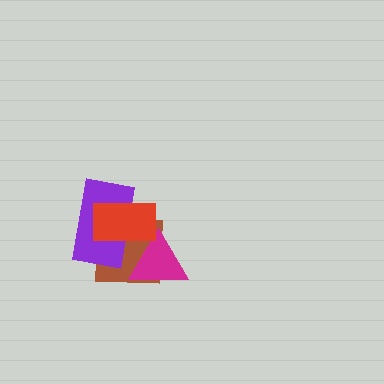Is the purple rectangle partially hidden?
Yes, it is partially covered by another shape.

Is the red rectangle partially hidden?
No, no other shape covers it.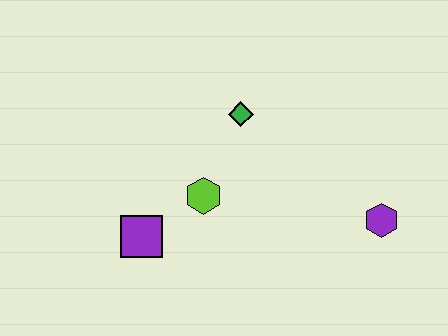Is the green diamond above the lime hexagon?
Yes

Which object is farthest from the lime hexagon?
The purple hexagon is farthest from the lime hexagon.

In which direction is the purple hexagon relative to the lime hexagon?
The purple hexagon is to the right of the lime hexagon.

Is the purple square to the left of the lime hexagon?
Yes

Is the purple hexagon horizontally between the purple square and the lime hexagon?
No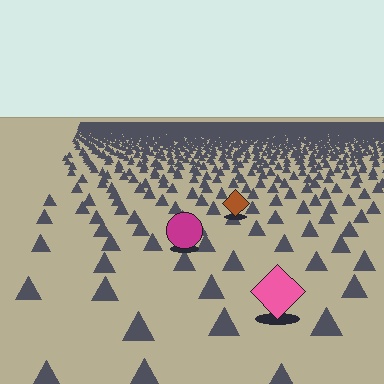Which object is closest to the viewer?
The pink diamond is closest. The texture marks near it are larger and more spread out.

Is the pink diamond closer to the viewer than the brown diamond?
Yes. The pink diamond is closer — you can tell from the texture gradient: the ground texture is coarser near it.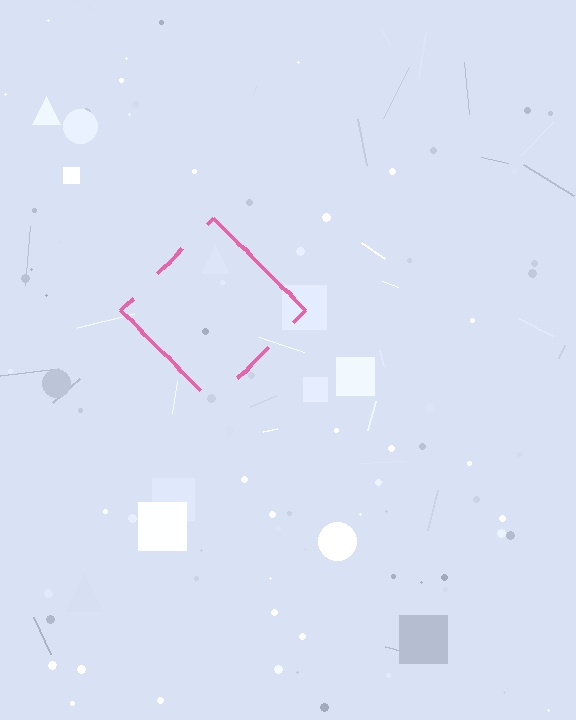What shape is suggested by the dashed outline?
The dashed outline suggests a diamond.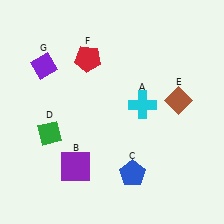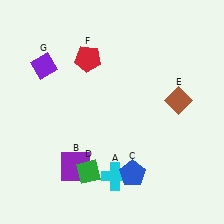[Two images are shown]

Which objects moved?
The objects that moved are: the cyan cross (A), the green diamond (D).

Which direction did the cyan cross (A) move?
The cyan cross (A) moved down.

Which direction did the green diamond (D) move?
The green diamond (D) moved right.